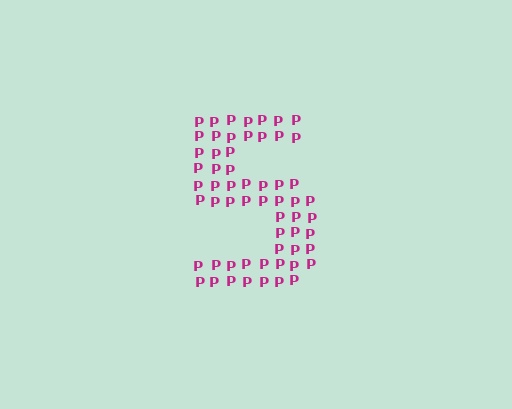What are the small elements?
The small elements are letter P's.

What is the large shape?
The large shape is the digit 5.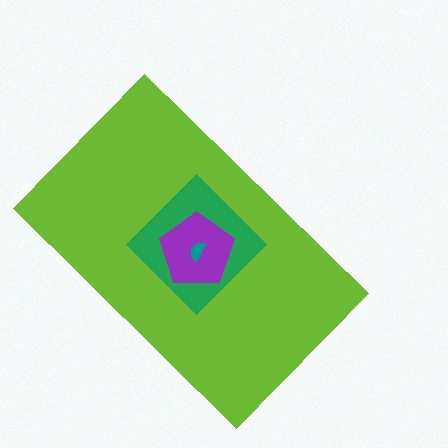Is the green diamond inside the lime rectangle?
Yes.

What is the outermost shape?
The lime rectangle.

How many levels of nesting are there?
4.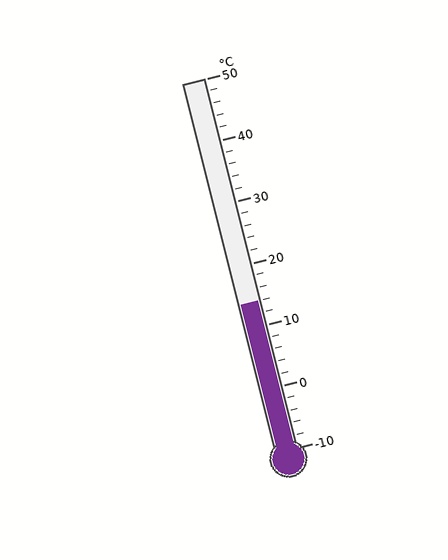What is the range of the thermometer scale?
The thermometer scale ranges from -10°C to 50°C.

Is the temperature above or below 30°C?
The temperature is below 30°C.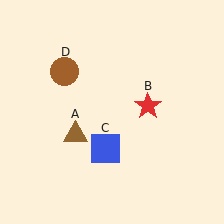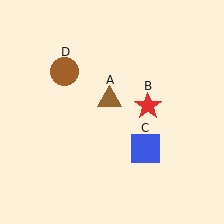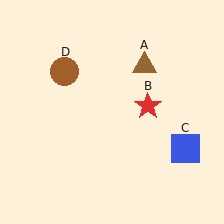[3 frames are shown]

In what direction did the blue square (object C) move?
The blue square (object C) moved right.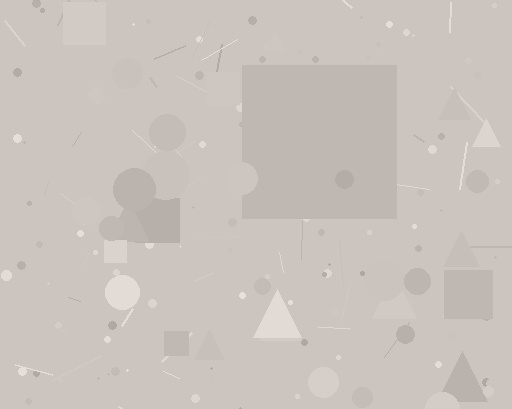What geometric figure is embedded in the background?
A square is embedded in the background.